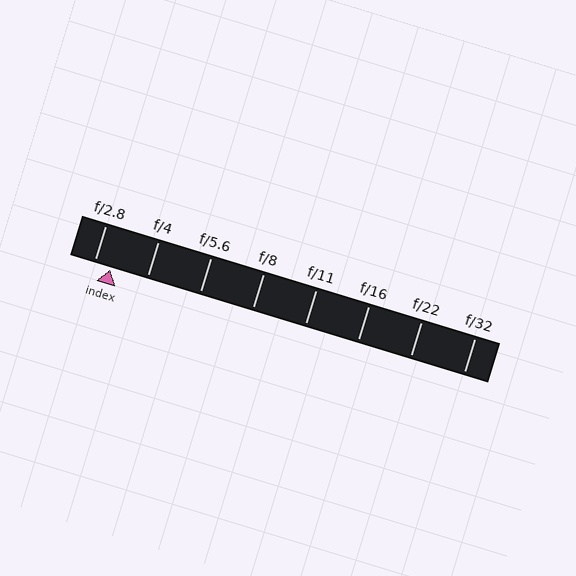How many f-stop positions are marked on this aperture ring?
There are 8 f-stop positions marked.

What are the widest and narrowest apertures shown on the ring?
The widest aperture shown is f/2.8 and the narrowest is f/32.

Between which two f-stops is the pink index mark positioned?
The index mark is between f/2.8 and f/4.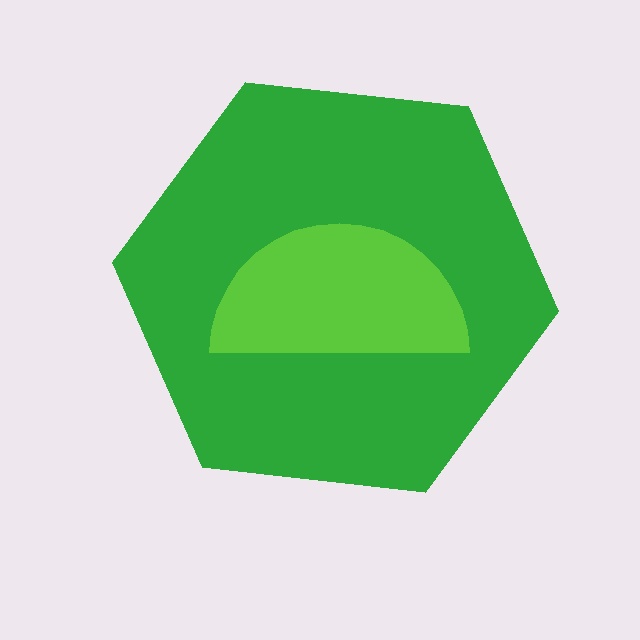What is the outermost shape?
The green hexagon.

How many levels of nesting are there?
2.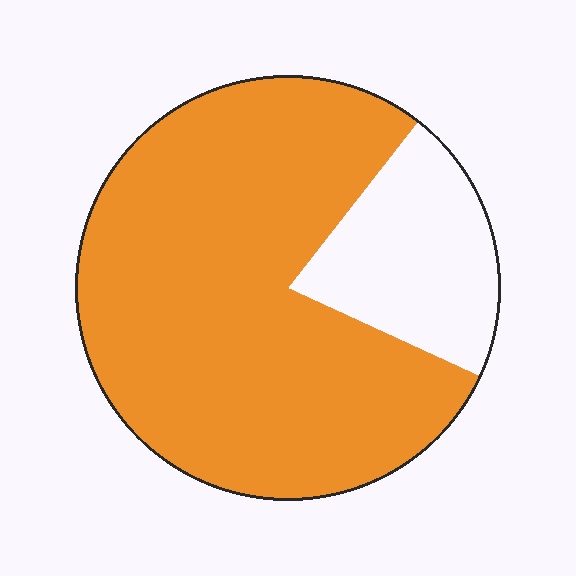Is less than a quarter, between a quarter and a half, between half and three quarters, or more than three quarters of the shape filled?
More than three quarters.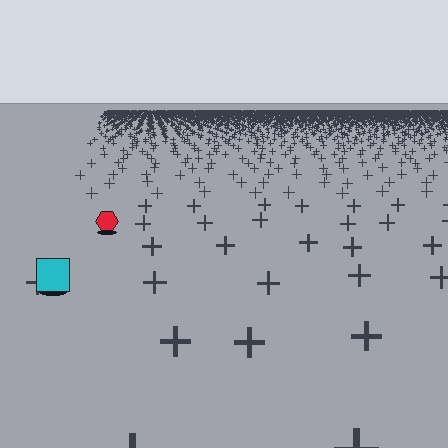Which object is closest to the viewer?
The cyan square is closest. The texture marks near it are larger and more spread out.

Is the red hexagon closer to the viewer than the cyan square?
No. The cyan square is closer — you can tell from the texture gradient: the ground texture is coarser near it.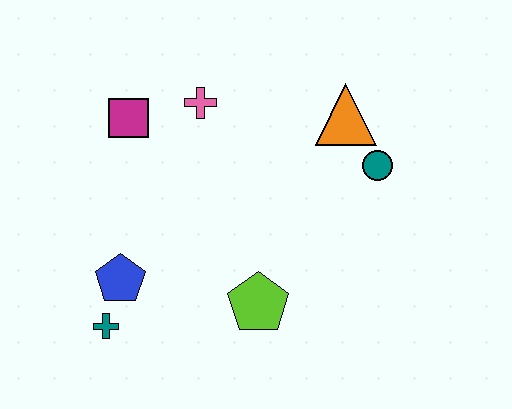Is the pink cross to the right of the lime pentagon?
No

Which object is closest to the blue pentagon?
The teal cross is closest to the blue pentagon.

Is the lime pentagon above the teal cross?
Yes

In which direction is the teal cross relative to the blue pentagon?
The teal cross is below the blue pentagon.